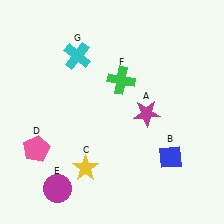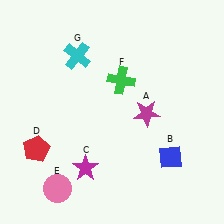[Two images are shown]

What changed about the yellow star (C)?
In Image 1, C is yellow. In Image 2, it changed to magenta.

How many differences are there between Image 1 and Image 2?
There are 3 differences between the two images.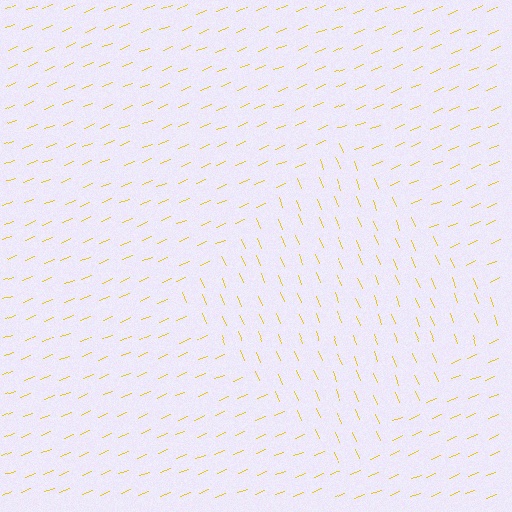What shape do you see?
I see a diamond.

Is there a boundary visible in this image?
Yes, there is a texture boundary formed by a change in line orientation.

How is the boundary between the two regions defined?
The boundary is defined purely by a change in line orientation (approximately 90 degrees difference). All lines are the same color and thickness.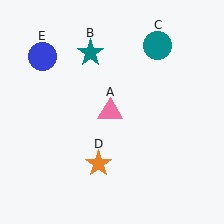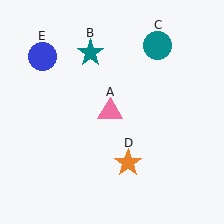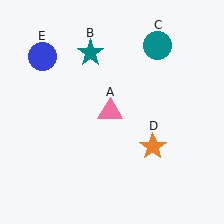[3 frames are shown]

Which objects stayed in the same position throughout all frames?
Pink triangle (object A) and teal star (object B) and teal circle (object C) and blue circle (object E) remained stationary.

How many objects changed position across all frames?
1 object changed position: orange star (object D).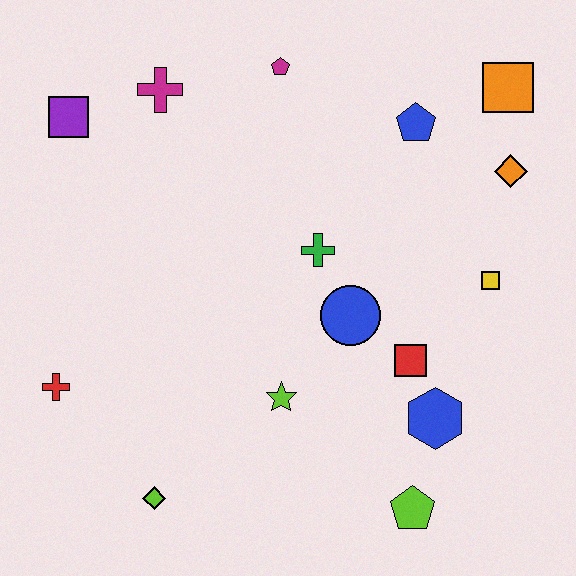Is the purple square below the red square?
No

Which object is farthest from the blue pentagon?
The lime diamond is farthest from the blue pentagon.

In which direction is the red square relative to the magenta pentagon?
The red square is below the magenta pentagon.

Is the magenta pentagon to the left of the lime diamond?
No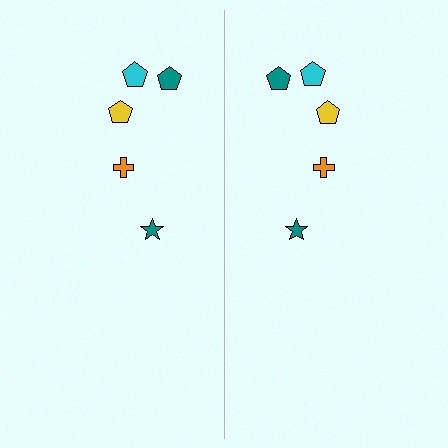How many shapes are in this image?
There are 10 shapes in this image.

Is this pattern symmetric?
Yes, this pattern has bilateral (reflection) symmetry.